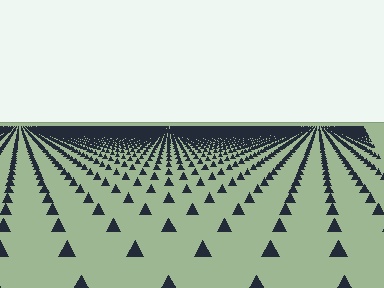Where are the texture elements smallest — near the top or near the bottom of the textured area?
Near the top.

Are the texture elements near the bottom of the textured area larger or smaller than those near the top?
Larger. Near the bottom, elements are closer to the viewer and appear at a bigger on-screen size.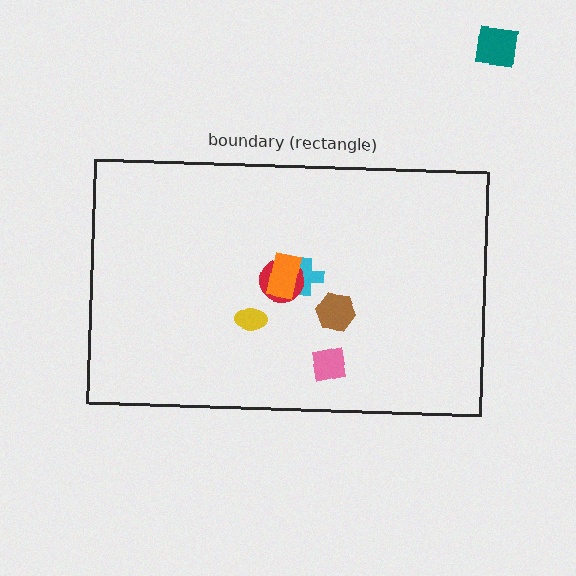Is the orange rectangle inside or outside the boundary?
Inside.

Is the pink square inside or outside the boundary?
Inside.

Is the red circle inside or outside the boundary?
Inside.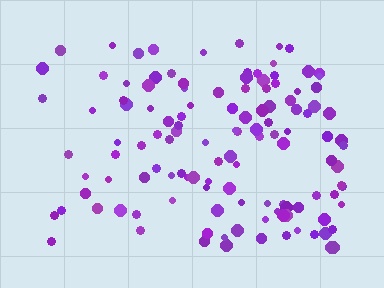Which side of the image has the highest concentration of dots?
The right.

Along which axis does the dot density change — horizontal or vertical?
Horizontal.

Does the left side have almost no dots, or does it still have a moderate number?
Still a moderate number, just noticeably fewer than the right.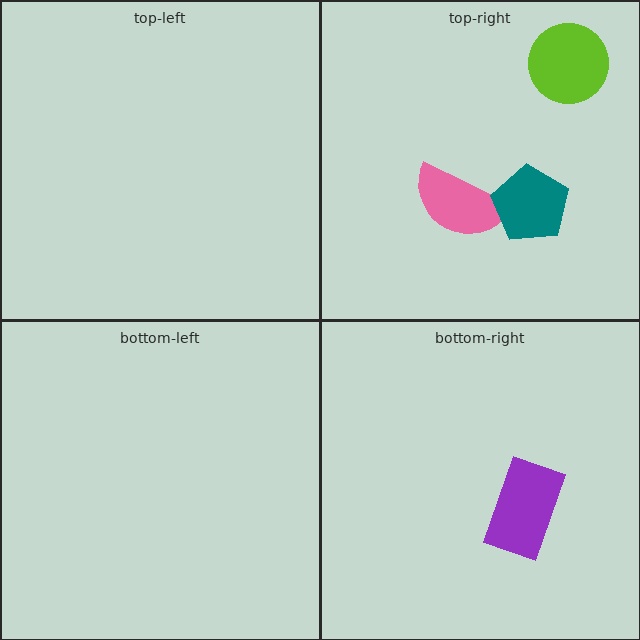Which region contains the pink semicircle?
The top-right region.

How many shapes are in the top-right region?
3.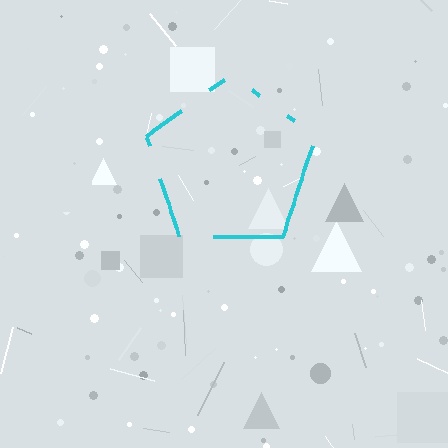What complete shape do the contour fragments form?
The contour fragments form a pentagon.